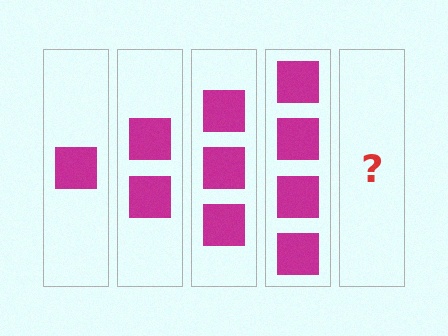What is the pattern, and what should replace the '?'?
The pattern is that each step adds one more square. The '?' should be 5 squares.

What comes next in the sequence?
The next element should be 5 squares.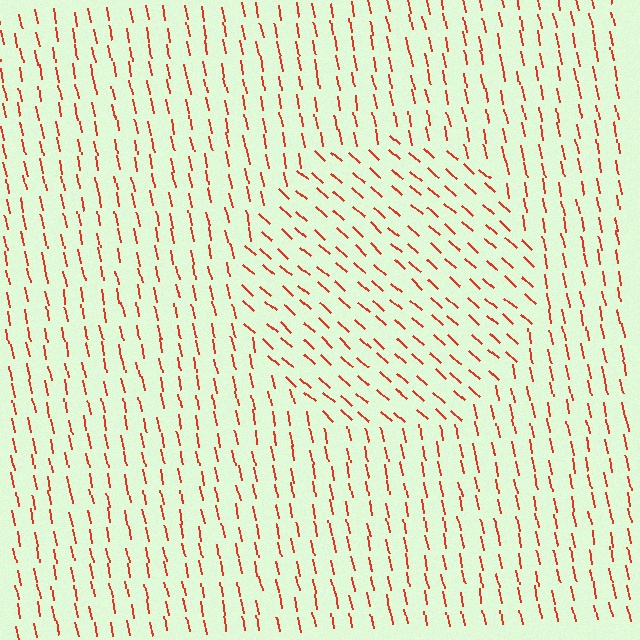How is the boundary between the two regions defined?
The boundary is defined purely by a change in line orientation (approximately 37 degrees difference). All lines are the same color and thickness.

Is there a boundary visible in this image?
Yes, there is a texture boundary formed by a change in line orientation.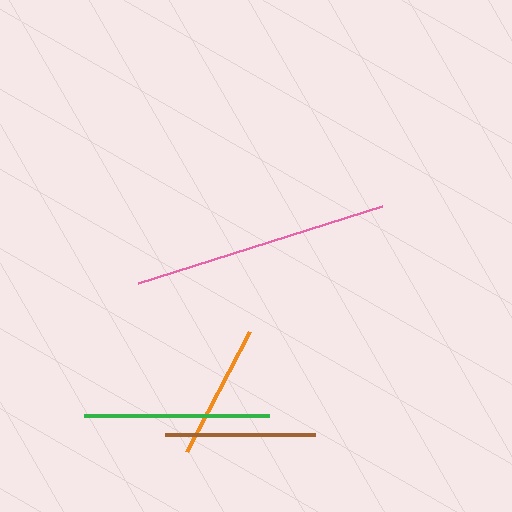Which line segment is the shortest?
The orange line is the shortest at approximately 136 pixels.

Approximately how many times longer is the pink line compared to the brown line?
The pink line is approximately 1.7 times the length of the brown line.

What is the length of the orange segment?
The orange segment is approximately 136 pixels long.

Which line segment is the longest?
The pink line is the longest at approximately 256 pixels.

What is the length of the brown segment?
The brown segment is approximately 150 pixels long.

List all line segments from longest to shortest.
From longest to shortest: pink, green, brown, orange.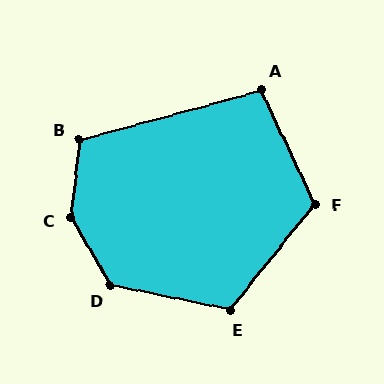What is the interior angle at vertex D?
Approximately 132 degrees (obtuse).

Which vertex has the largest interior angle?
C, at approximately 143 degrees.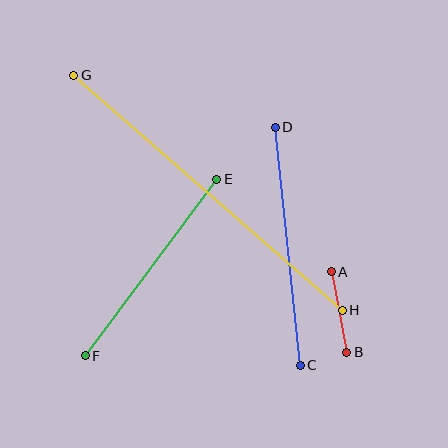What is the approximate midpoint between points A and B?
The midpoint is at approximately (339, 312) pixels.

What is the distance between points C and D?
The distance is approximately 239 pixels.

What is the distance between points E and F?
The distance is approximately 220 pixels.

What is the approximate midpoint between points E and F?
The midpoint is at approximately (151, 268) pixels.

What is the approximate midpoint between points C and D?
The midpoint is at approximately (288, 246) pixels.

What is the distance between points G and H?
The distance is approximately 357 pixels.